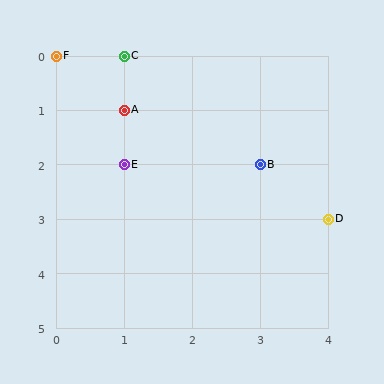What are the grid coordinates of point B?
Point B is at grid coordinates (3, 2).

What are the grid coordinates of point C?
Point C is at grid coordinates (1, 0).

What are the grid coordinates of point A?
Point A is at grid coordinates (1, 1).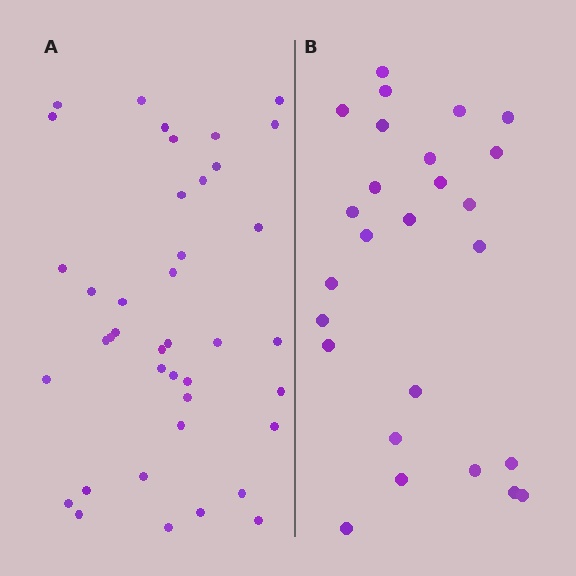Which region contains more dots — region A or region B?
Region A (the left region) has more dots.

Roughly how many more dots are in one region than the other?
Region A has approximately 15 more dots than region B.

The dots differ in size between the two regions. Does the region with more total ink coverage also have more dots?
No. Region B has more total ink coverage because its dots are larger, but region A actually contains more individual dots. Total area can be misleading — the number of items is what matters here.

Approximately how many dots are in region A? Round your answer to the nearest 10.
About 40 dots.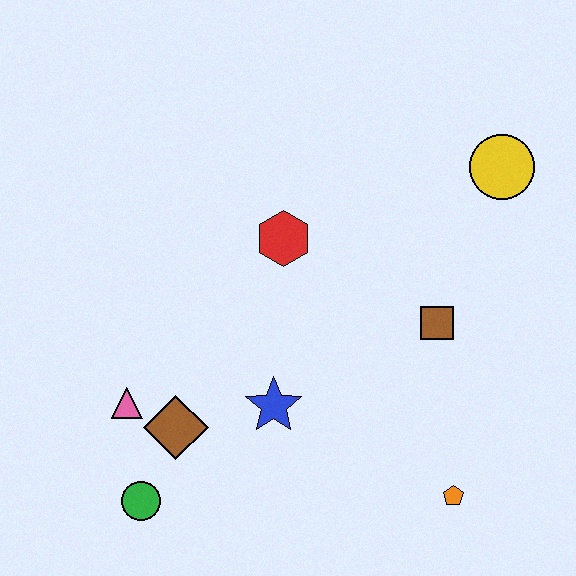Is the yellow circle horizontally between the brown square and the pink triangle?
No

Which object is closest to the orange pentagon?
The brown square is closest to the orange pentagon.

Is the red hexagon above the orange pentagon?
Yes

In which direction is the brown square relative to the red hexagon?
The brown square is to the right of the red hexagon.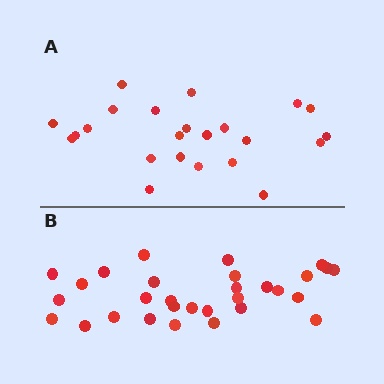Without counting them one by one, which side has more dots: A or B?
Region B (the bottom region) has more dots.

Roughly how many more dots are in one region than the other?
Region B has roughly 8 or so more dots than region A.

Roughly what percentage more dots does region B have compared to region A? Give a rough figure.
About 30% more.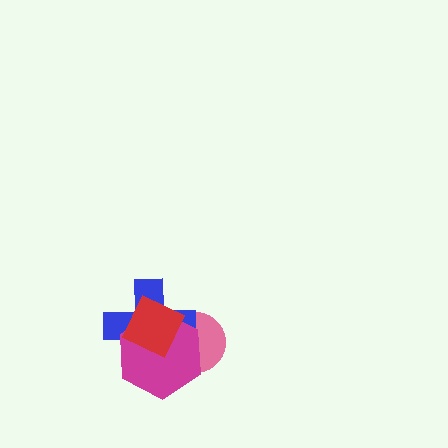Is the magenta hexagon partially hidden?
Yes, it is partially covered by another shape.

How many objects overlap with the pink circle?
3 objects overlap with the pink circle.